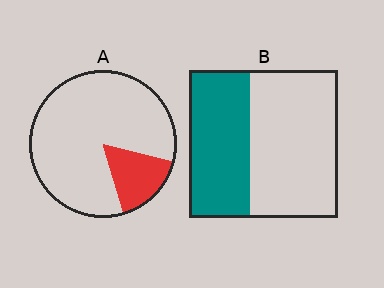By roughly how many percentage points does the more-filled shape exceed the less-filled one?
By roughly 25 percentage points (B over A).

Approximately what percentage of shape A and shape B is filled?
A is approximately 15% and B is approximately 40%.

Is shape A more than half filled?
No.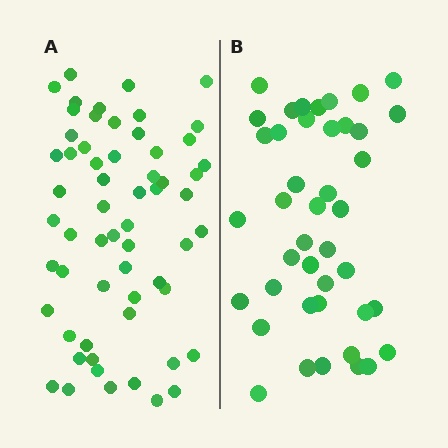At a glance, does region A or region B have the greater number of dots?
Region A (the left region) has more dots.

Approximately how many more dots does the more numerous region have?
Region A has approximately 20 more dots than region B.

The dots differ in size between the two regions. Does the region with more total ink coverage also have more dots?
No. Region B has more total ink coverage because its dots are larger, but region A actually contains more individual dots. Total area can be misleading — the number of items is what matters here.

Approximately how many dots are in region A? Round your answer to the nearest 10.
About 60 dots.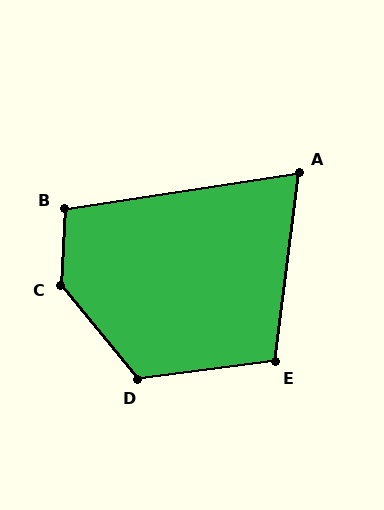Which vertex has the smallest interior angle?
A, at approximately 74 degrees.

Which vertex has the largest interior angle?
C, at approximately 137 degrees.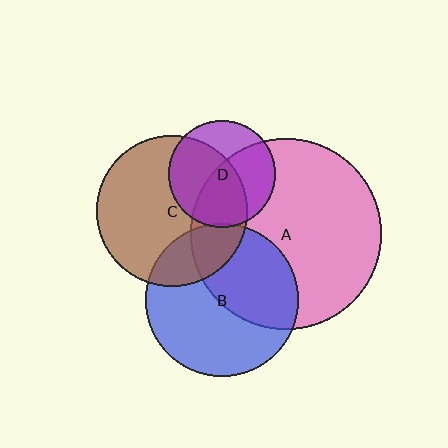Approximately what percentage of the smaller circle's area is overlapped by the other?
Approximately 20%.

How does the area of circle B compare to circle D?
Approximately 2.0 times.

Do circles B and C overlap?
Yes.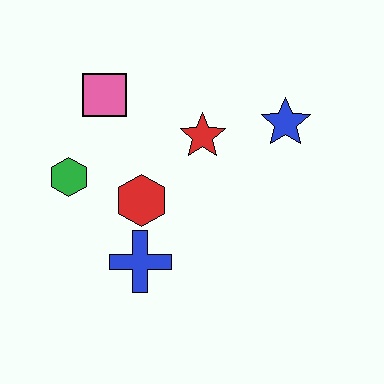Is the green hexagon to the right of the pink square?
No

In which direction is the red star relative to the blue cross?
The red star is above the blue cross.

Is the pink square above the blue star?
Yes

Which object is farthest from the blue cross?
The blue star is farthest from the blue cross.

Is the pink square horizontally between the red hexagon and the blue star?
No